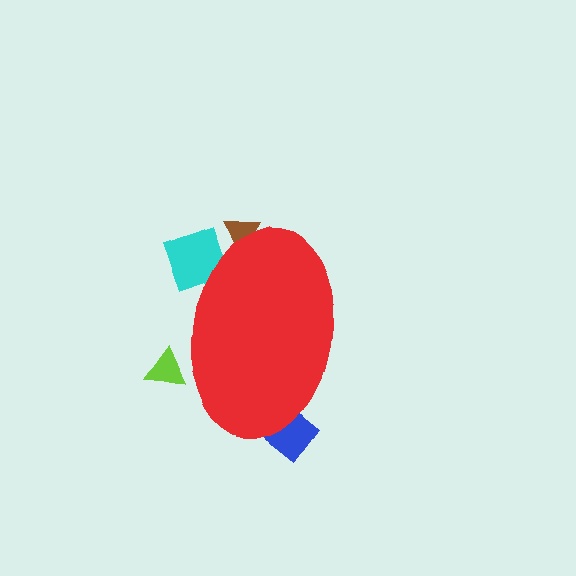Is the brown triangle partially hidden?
Yes, the brown triangle is partially hidden behind the red ellipse.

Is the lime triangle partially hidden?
Yes, the lime triangle is partially hidden behind the red ellipse.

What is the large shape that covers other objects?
A red ellipse.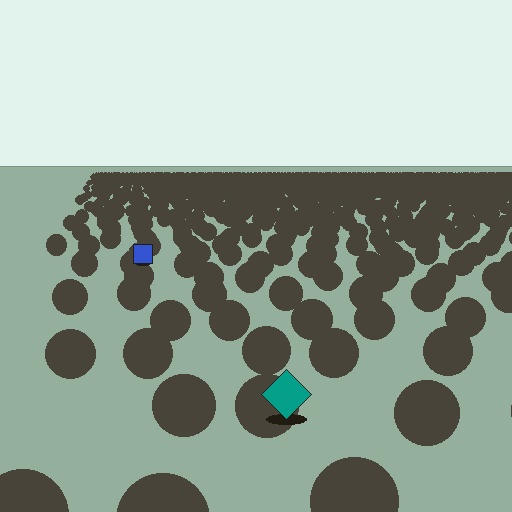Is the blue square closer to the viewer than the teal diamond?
No. The teal diamond is closer — you can tell from the texture gradient: the ground texture is coarser near it.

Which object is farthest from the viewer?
The blue square is farthest from the viewer. It appears smaller and the ground texture around it is denser.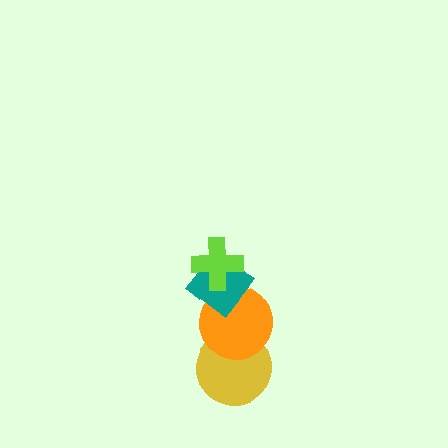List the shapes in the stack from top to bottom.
From top to bottom: the lime cross, the teal diamond, the orange circle, the yellow circle.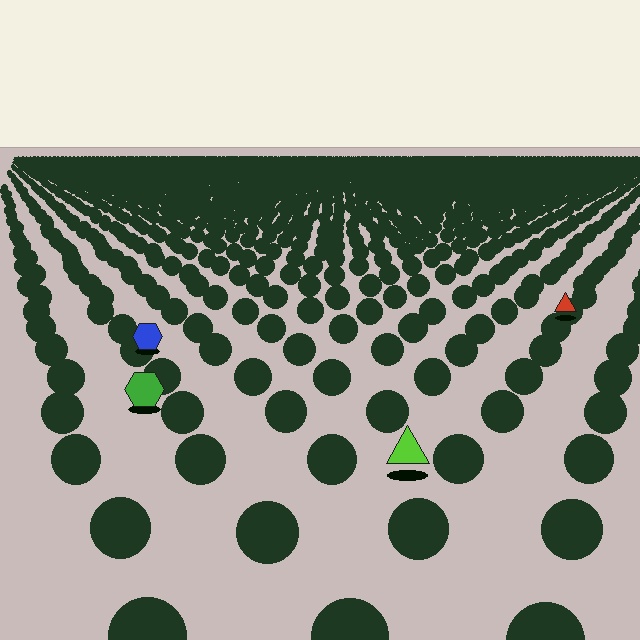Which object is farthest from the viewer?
The red triangle is farthest from the viewer. It appears smaller and the ground texture around it is denser.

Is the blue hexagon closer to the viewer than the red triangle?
Yes. The blue hexagon is closer — you can tell from the texture gradient: the ground texture is coarser near it.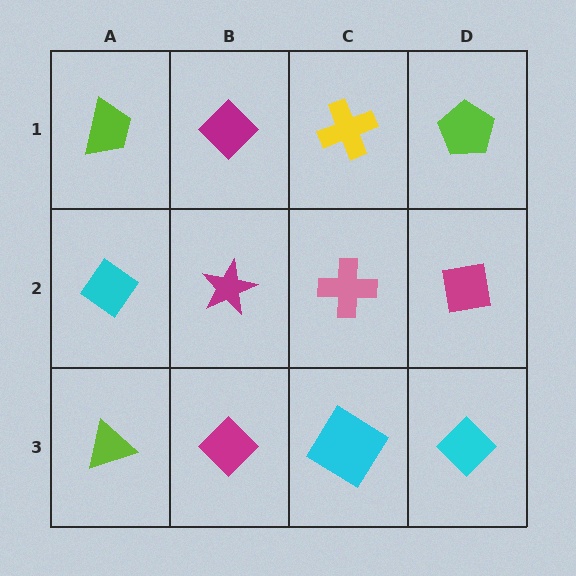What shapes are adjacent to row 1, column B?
A magenta star (row 2, column B), a lime trapezoid (row 1, column A), a yellow cross (row 1, column C).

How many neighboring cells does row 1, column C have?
3.